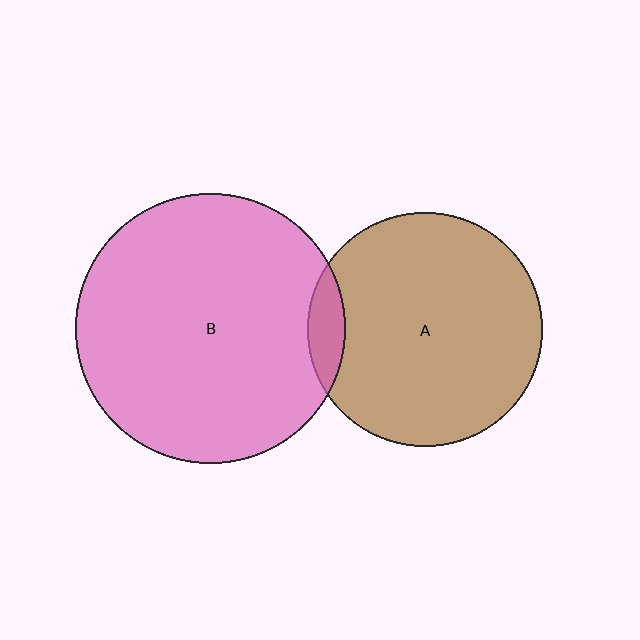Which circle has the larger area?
Circle B (pink).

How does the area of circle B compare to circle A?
Approximately 1.3 times.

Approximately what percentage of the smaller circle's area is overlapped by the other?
Approximately 10%.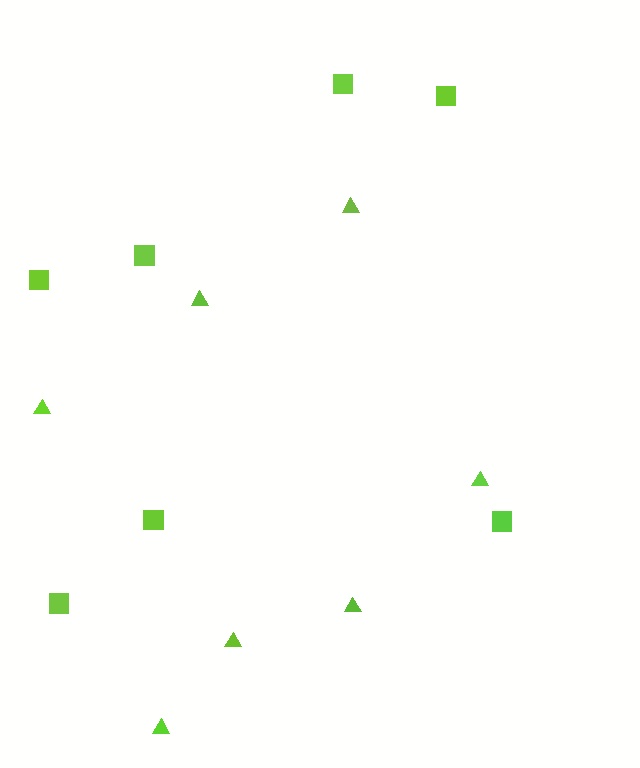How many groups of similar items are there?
There are 2 groups: one group of squares (7) and one group of triangles (7).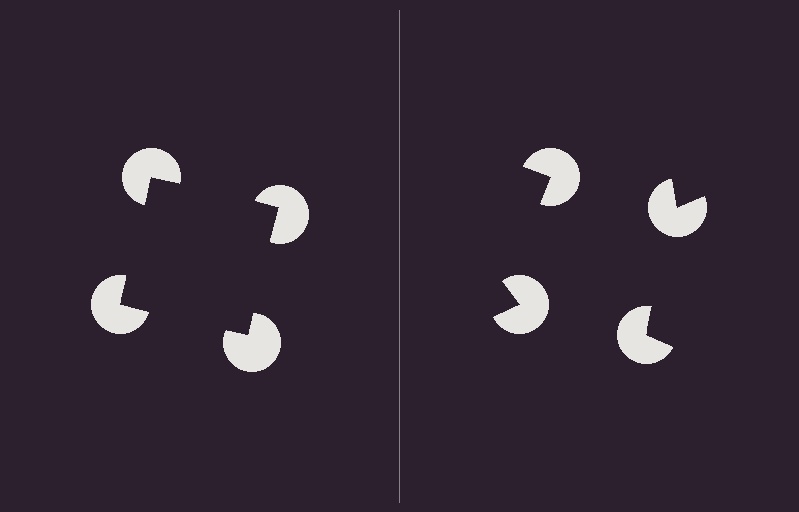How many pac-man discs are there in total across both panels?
8 — 4 on each side.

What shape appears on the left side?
An illusory square.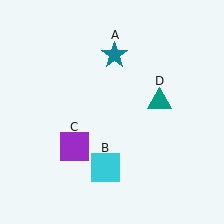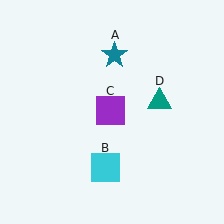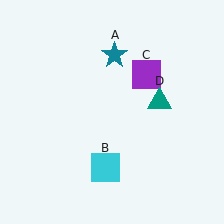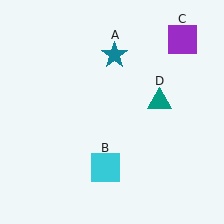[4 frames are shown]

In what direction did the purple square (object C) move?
The purple square (object C) moved up and to the right.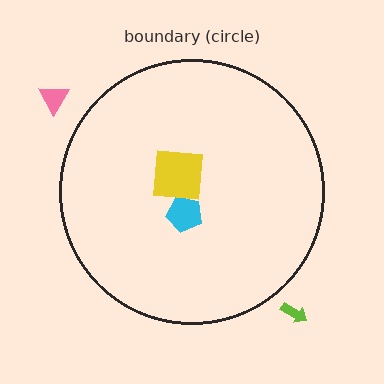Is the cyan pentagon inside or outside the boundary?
Inside.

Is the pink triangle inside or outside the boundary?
Outside.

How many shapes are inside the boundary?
2 inside, 2 outside.